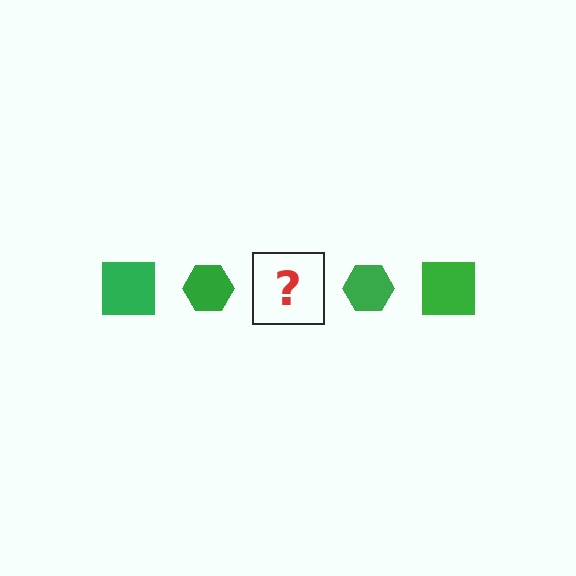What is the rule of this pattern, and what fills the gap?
The rule is that the pattern cycles through square, hexagon shapes in green. The gap should be filled with a green square.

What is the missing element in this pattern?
The missing element is a green square.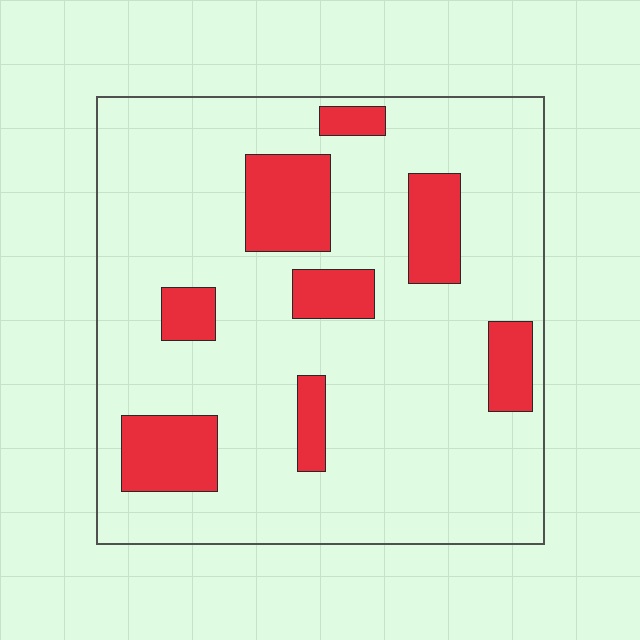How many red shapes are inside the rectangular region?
8.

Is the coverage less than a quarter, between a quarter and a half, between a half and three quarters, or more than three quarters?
Less than a quarter.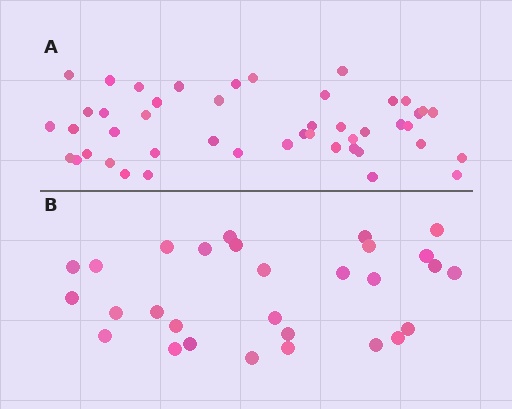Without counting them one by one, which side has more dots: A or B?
Region A (the top region) has more dots.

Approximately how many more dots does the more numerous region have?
Region A has approximately 15 more dots than region B.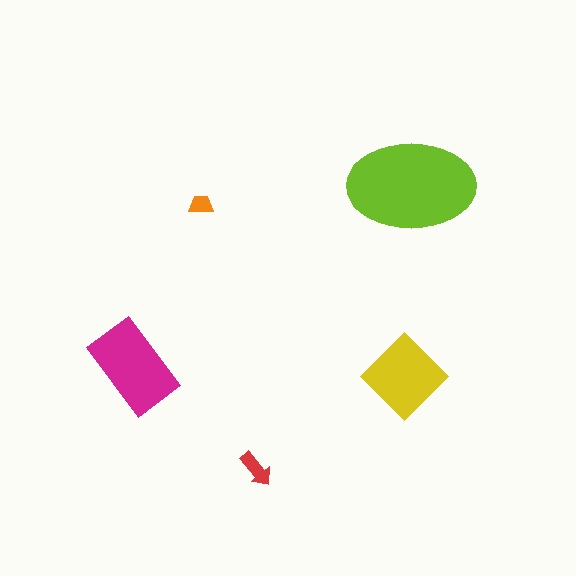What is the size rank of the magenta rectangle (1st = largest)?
2nd.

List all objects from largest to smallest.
The lime ellipse, the magenta rectangle, the yellow diamond, the red arrow, the orange trapezoid.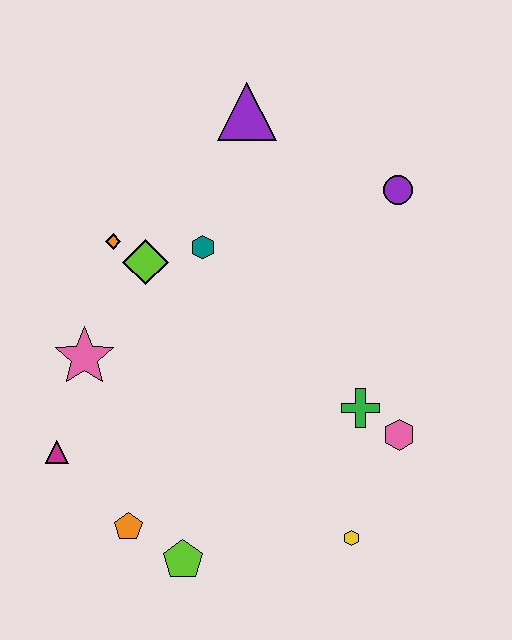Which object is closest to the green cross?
The pink hexagon is closest to the green cross.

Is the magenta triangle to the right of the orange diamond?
No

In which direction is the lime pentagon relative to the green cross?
The lime pentagon is to the left of the green cross.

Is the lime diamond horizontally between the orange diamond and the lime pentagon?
Yes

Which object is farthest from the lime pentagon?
The purple triangle is farthest from the lime pentagon.